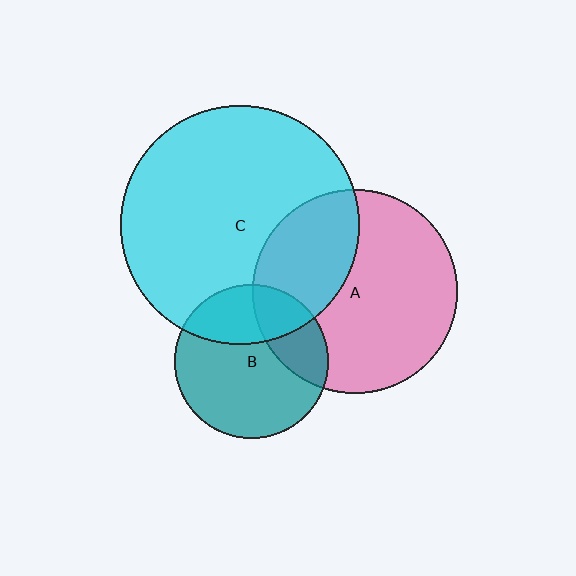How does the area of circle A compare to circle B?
Approximately 1.8 times.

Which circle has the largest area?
Circle C (cyan).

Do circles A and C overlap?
Yes.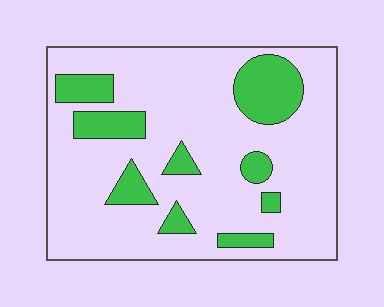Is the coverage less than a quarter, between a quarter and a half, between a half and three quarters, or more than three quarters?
Less than a quarter.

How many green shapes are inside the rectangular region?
9.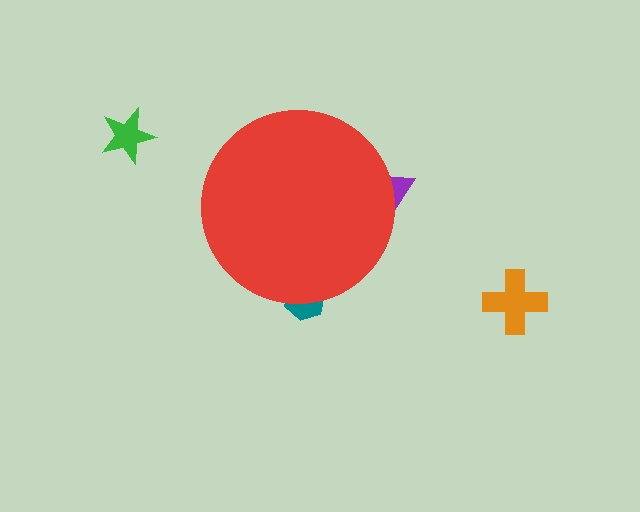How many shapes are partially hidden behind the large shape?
2 shapes are partially hidden.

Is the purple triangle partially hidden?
Yes, the purple triangle is partially hidden behind the red circle.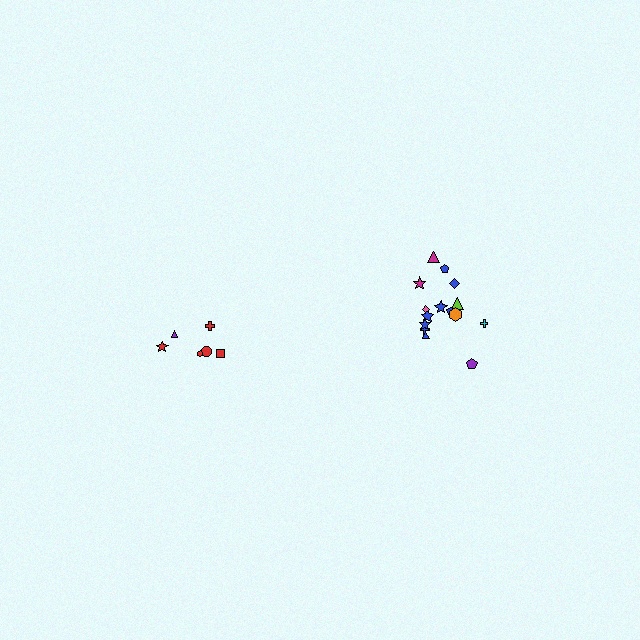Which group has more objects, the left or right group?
The right group.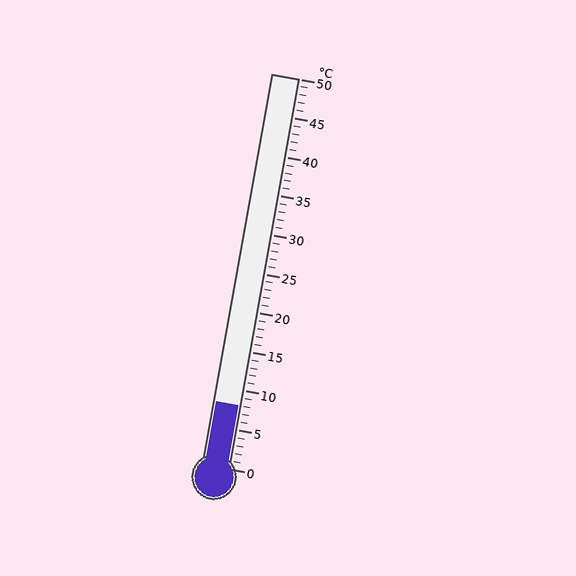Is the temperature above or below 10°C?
The temperature is below 10°C.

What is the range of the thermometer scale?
The thermometer scale ranges from 0°C to 50°C.